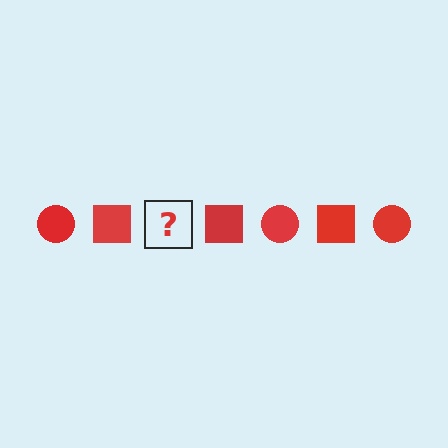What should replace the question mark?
The question mark should be replaced with a red circle.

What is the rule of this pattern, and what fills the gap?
The rule is that the pattern cycles through circle, square shapes in red. The gap should be filled with a red circle.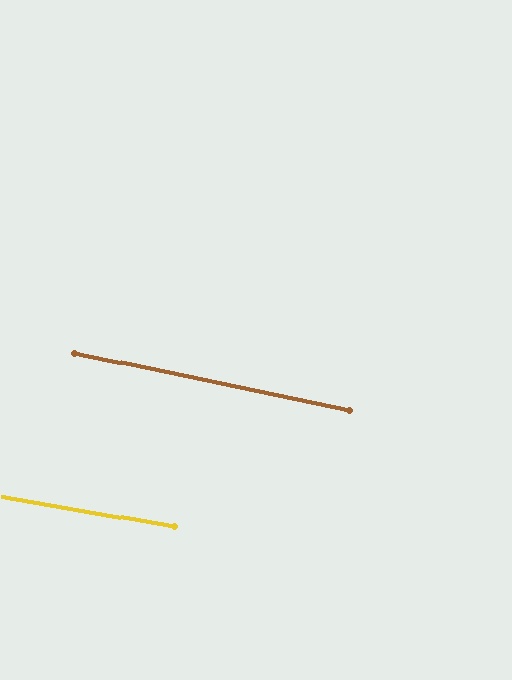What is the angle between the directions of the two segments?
Approximately 2 degrees.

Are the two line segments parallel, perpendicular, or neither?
Parallel — their directions differ by only 2.0°.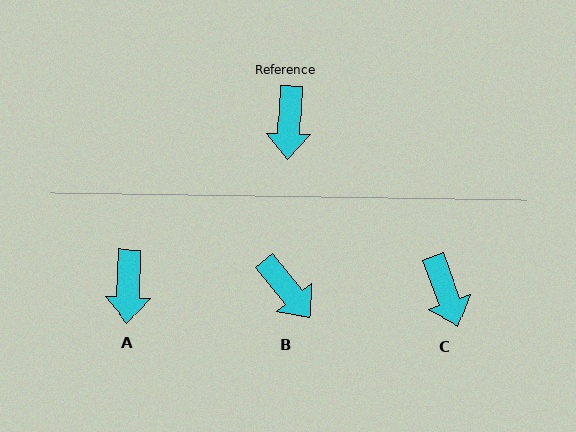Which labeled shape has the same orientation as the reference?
A.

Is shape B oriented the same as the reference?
No, it is off by about 41 degrees.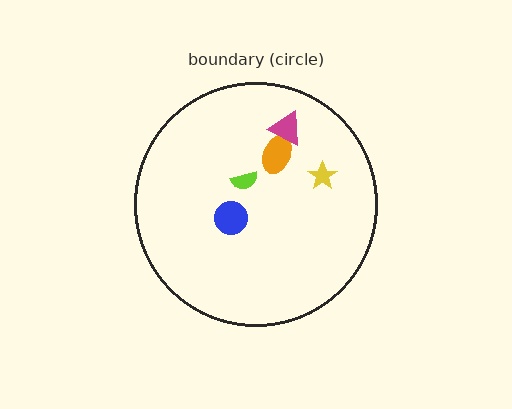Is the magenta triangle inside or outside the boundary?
Inside.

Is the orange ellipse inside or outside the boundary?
Inside.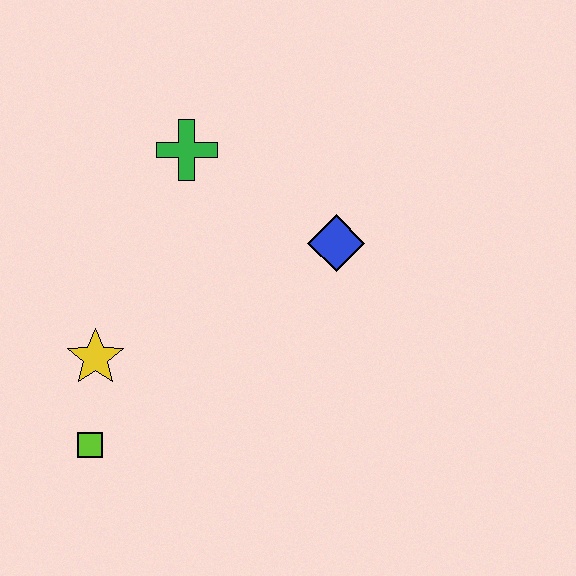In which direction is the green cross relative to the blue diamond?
The green cross is to the left of the blue diamond.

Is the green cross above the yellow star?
Yes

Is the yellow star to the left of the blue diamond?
Yes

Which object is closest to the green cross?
The blue diamond is closest to the green cross.